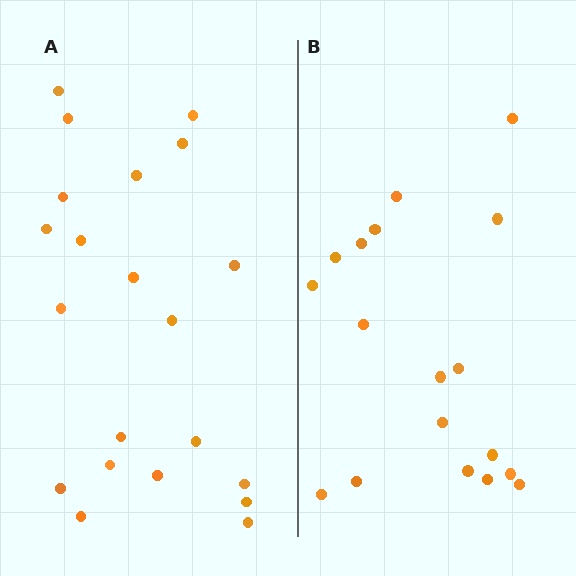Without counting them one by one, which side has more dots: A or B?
Region A (the left region) has more dots.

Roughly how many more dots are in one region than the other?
Region A has just a few more — roughly 2 or 3 more dots than region B.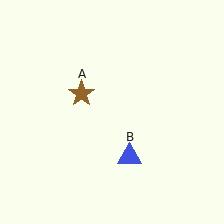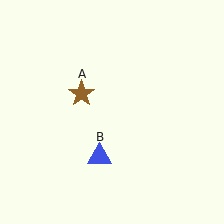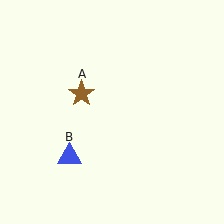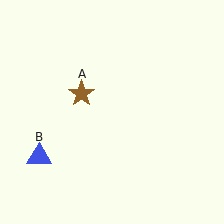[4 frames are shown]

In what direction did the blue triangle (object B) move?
The blue triangle (object B) moved left.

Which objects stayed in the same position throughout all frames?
Brown star (object A) remained stationary.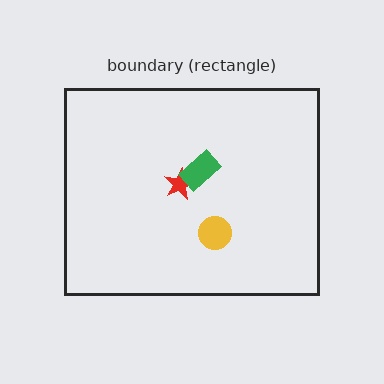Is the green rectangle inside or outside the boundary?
Inside.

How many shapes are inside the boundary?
3 inside, 0 outside.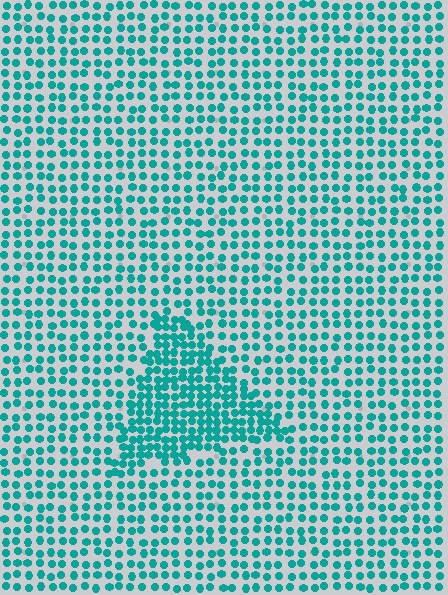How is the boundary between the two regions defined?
The boundary is defined by a change in element density (approximately 1.8x ratio). All elements are the same color, size, and shape.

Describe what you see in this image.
The image contains small teal elements arranged at two different densities. A triangle-shaped region is visible where the elements are more densely packed than the surrounding area.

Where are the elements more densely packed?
The elements are more densely packed inside the triangle boundary.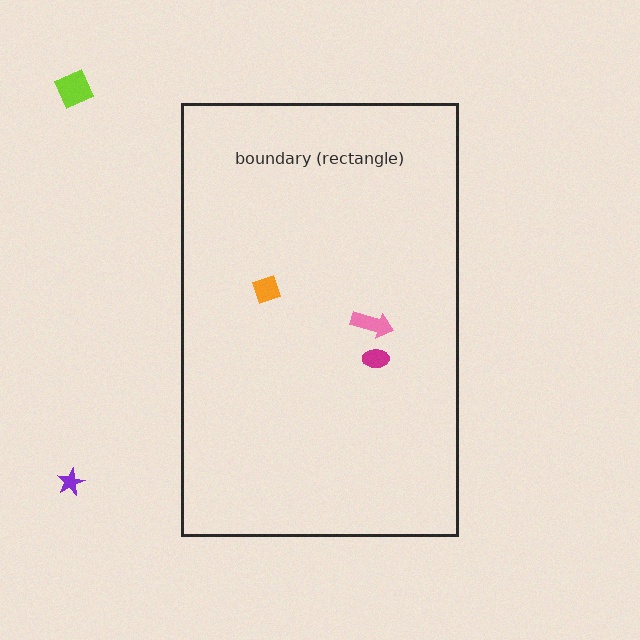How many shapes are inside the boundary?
3 inside, 2 outside.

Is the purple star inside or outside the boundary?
Outside.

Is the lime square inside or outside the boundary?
Outside.